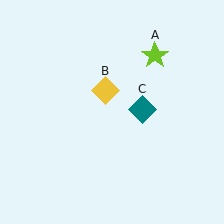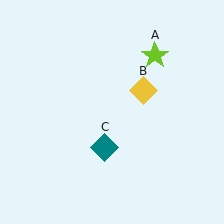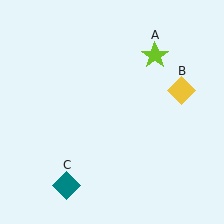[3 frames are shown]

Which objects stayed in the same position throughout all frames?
Lime star (object A) remained stationary.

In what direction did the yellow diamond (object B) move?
The yellow diamond (object B) moved right.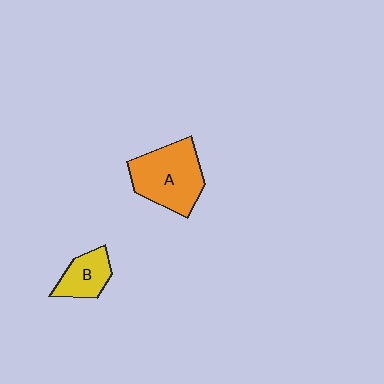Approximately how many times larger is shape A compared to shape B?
Approximately 2.0 times.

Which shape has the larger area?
Shape A (orange).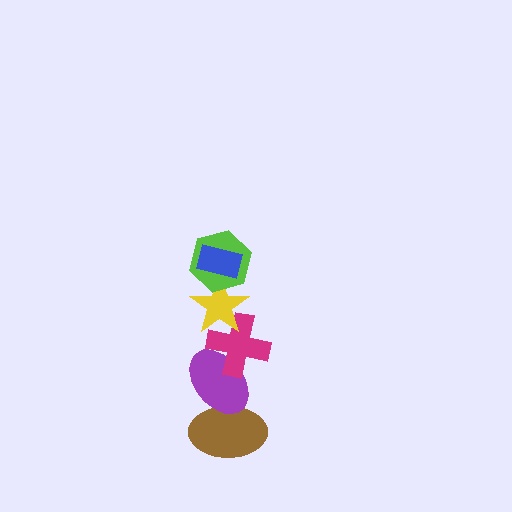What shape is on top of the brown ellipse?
The purple ellipse is on top of the brown ellipse.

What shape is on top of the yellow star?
The lime hexagon is on top of the yellow star.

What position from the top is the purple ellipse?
The purple ellipse is 5th from the top.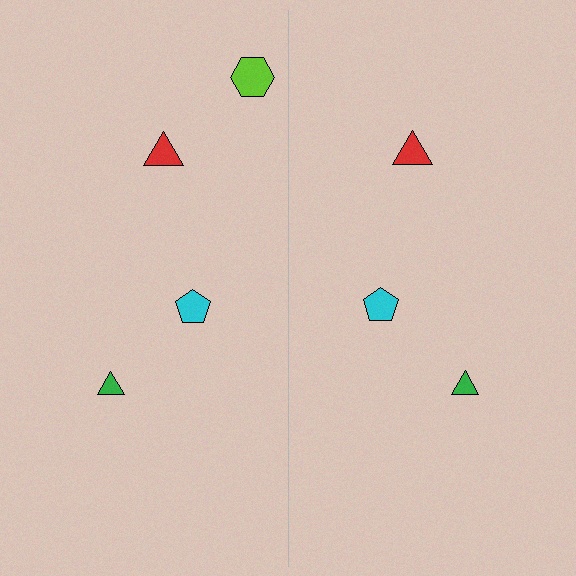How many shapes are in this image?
There are 7 shapes in this image.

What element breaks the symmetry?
A lime hexagon is missing from the right side.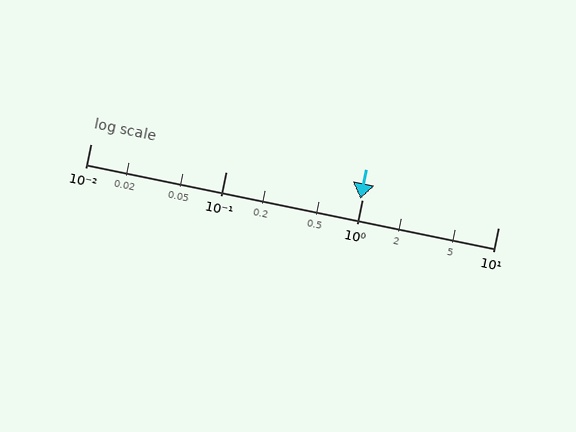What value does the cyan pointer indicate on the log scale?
The pointer indicates approximately 0.97.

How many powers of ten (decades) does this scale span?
The scale spans 3 decades, from 0.01 to 10.